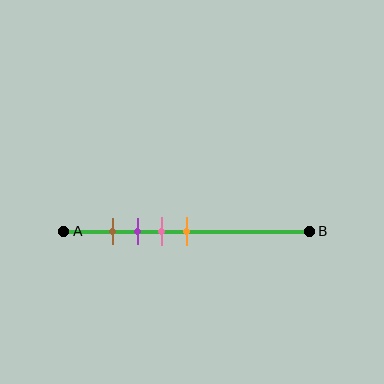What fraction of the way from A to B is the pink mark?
The pink mark is approximately 40% (0.4) of the way from A to B.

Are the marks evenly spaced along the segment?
Yes, the marks are approximately evenly spaced.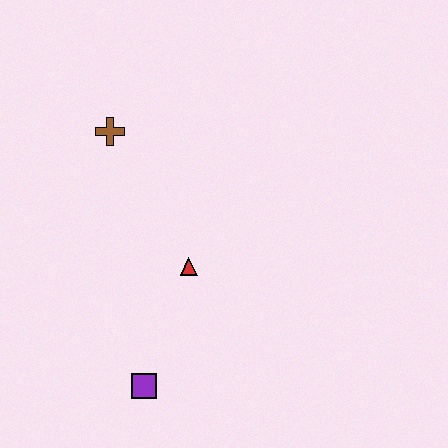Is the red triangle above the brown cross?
No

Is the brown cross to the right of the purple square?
No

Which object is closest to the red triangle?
The purple square is closest to the red triangle.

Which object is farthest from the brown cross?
The purple square is farthest from the brown cross.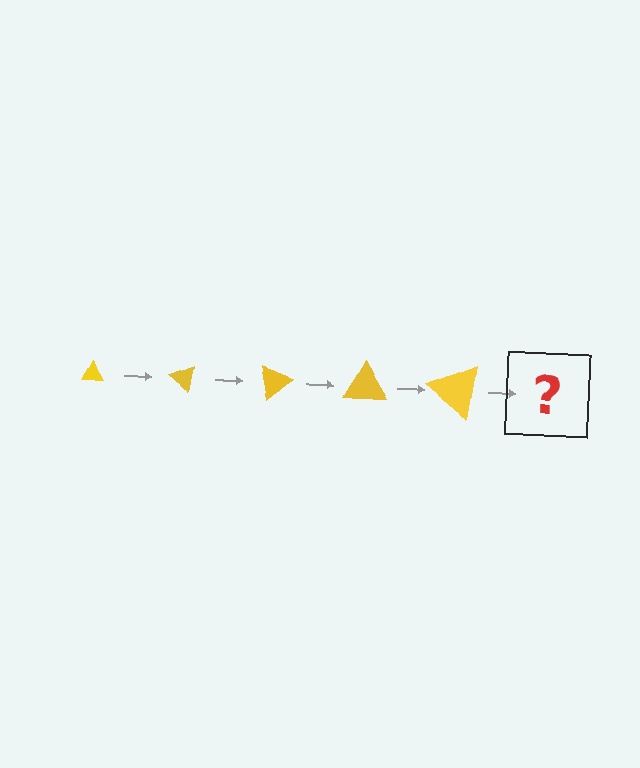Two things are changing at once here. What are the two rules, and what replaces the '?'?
The two rules are that the triangle grows larger each step and it rotates 40 degrees each step. The '?' should be a triangle, larger than the previous one and rotated 200 degrees from the start.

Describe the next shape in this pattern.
It should be a triangle, larger than the previous one and rotated 200 degrees from the start.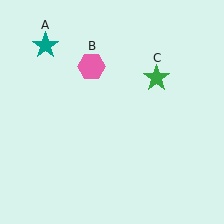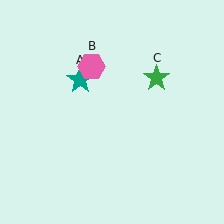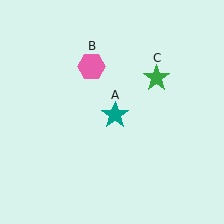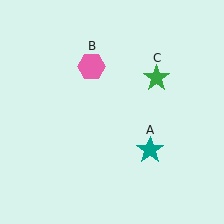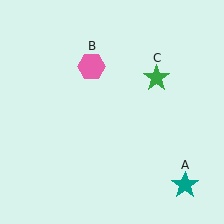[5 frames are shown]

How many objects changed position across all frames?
1 object changed position: teal star (object A).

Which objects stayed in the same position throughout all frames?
Pink hexagon (object B) and green star (object C) remained stationary.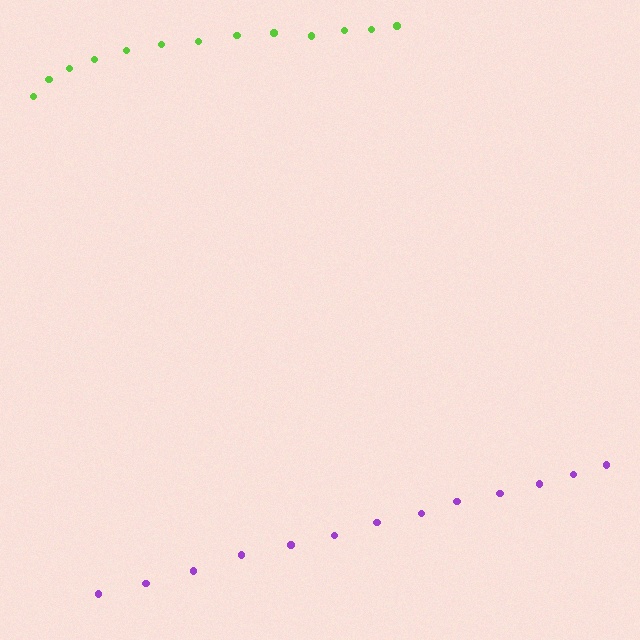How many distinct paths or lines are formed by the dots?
There are 2 distinct paths.